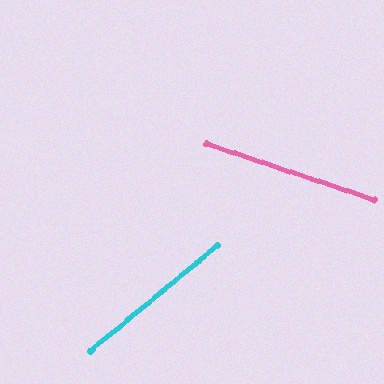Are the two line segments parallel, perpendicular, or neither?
Neither parallel nor perpendicular — they differ by about 58°.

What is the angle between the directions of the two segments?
Approximately 58 degrees.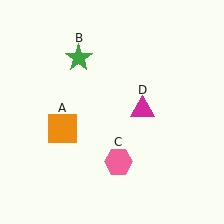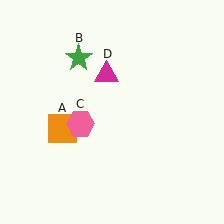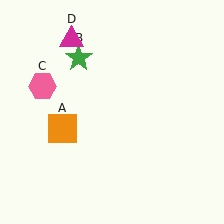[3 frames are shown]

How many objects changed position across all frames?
2 objects changed position: pink hexagon (object C), magenta triangle (object D).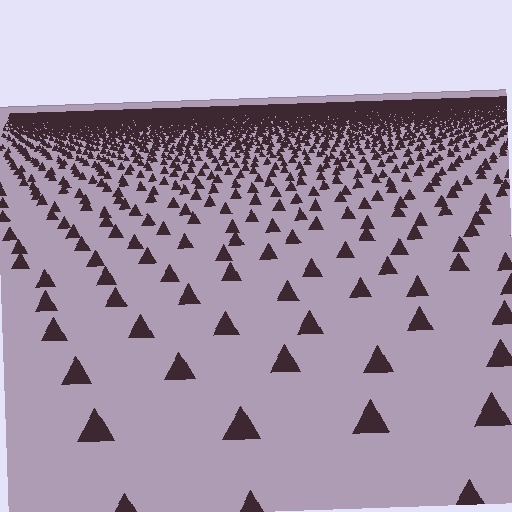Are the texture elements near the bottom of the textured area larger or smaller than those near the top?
Larger. Near the bottom, elements are closer to the viewer and appear at a bigger on-screen size.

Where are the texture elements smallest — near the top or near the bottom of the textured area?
Near the top.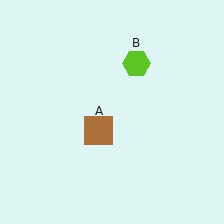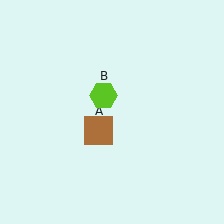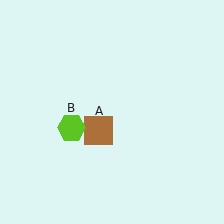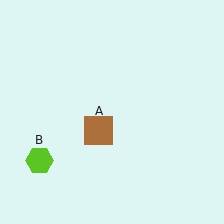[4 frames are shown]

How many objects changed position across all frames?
1 object changed position: lime hexagon (object B).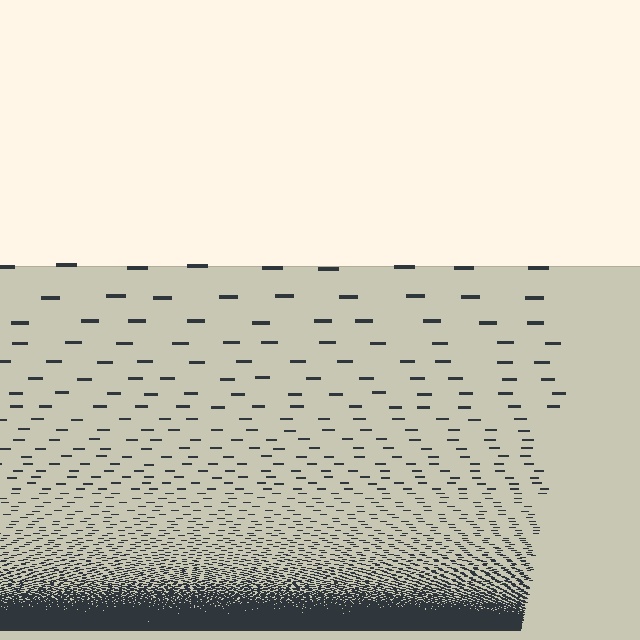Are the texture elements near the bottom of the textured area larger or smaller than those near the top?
Smaller. The gradient is inverted — elements near the bottom are smaller and denser.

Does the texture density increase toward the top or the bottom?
Density increases toward the bottom.